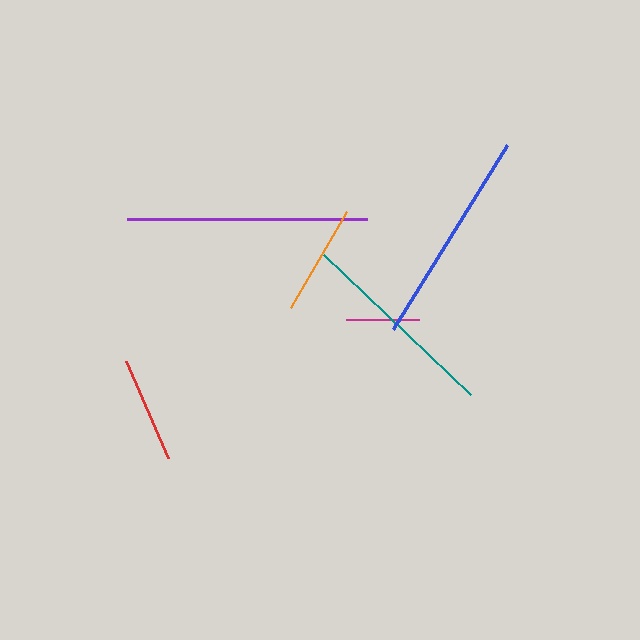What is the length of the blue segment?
The blue segment is approximately 216 pixels long.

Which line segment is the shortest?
The magenta line is the shortest at approximately 73 pixels.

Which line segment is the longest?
The purple line is the longest at approximately 240 pixels.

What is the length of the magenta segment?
The magenta segment is approximately 73 pixels long.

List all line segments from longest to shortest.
From longest to shortest: purple, blue, teal, orange, red, magenta.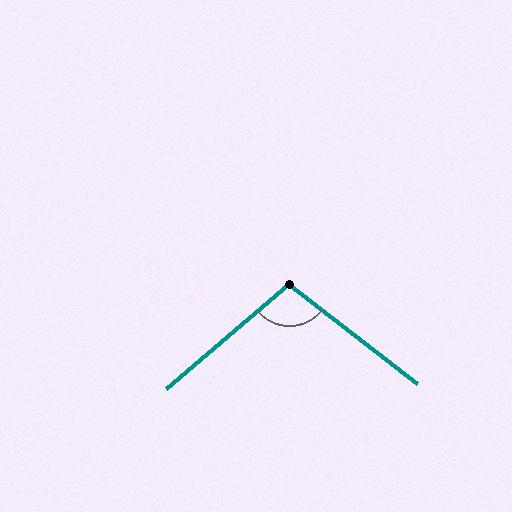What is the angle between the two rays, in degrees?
Approximately 102 degrees.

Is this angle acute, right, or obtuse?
It is obtuse.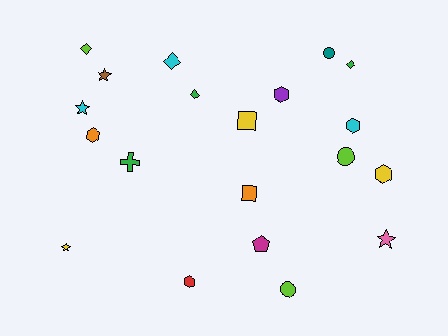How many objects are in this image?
There are 20 objects.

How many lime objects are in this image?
There are 3 lime objects.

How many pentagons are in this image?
There is 1 pentagon.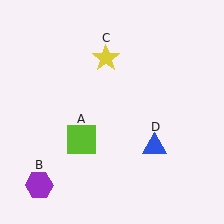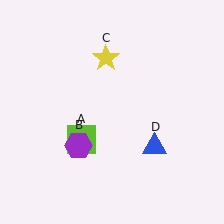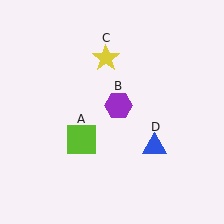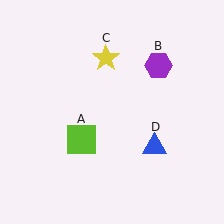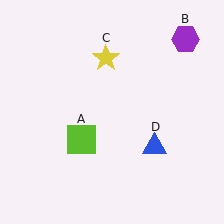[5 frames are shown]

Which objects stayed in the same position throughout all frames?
Lime square (object A) and yellow star (object C) and blue triangle (object D) remained stationary.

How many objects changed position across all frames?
1 object changed position: purple hexagon (object B).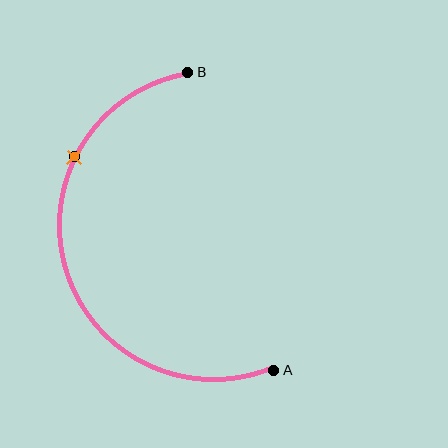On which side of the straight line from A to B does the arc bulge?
The arc bulges to the left of the straight line connecting A and B.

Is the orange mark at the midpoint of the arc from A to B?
No. The orange mark lies on the arc but is closer to endpoint B. The arc midpoint would be at the point on the curve equidistant along the arc from both A and B.